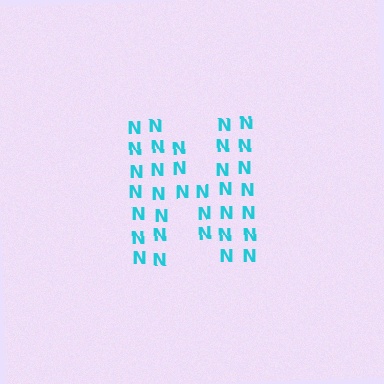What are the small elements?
The small elements are letter N's.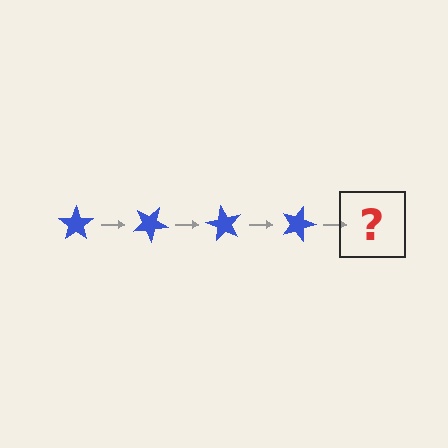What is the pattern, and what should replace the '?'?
The pattern is that the star rotates 30 degrees each step. The '?' should be a blue star rotated 120 degrees.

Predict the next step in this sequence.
The next step is a blue star rotated 120 degrees.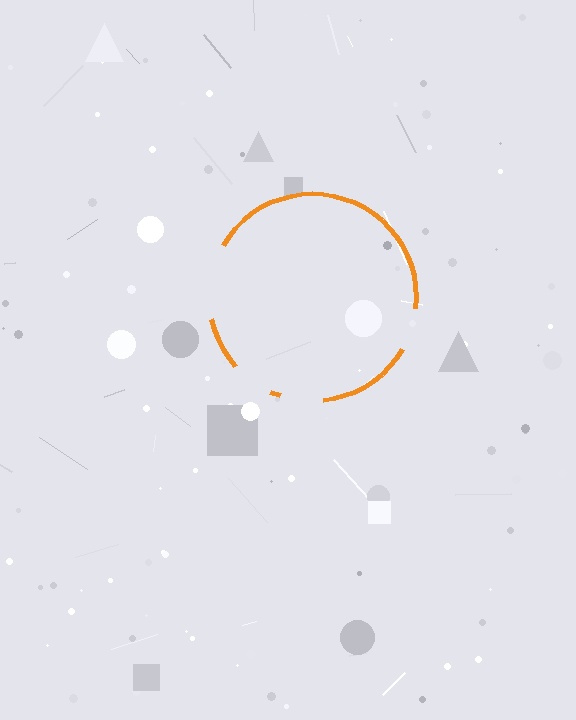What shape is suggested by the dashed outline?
The dashed outline suggests a circle.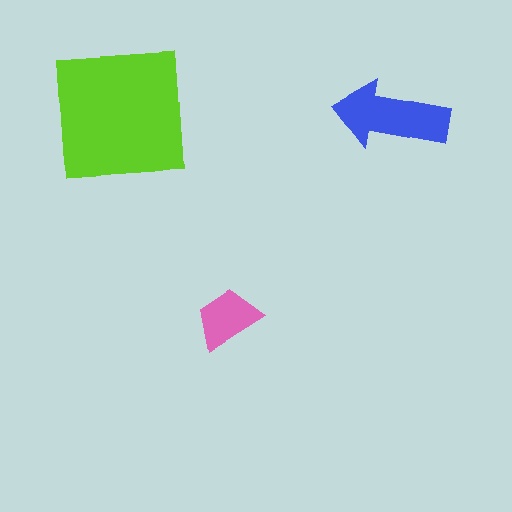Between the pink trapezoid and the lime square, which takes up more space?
The lime square.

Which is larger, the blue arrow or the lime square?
The lime square.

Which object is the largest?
The lime square.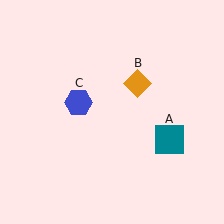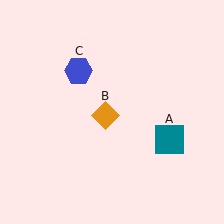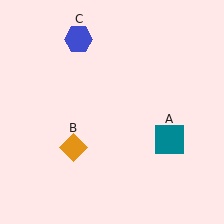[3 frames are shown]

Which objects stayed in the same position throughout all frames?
Teal square (object A) remained stationary.